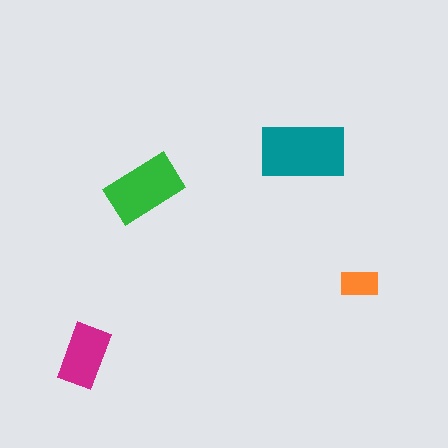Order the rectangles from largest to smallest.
the teal one, the green one, the magenta one, the orange one.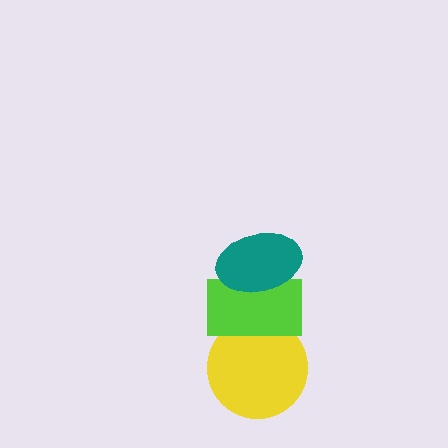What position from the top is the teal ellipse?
The teal ellipse is 1st from the top.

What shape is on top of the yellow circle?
The lime rectangle is on top of the yellow circle.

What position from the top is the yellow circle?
The yellow circle is 3rd from the top.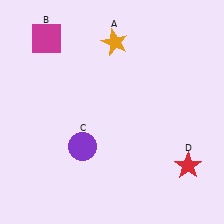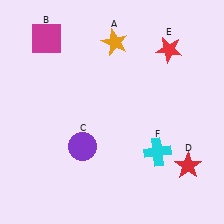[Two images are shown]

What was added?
A red star (E), a cyan cross (F) were added in Image 2.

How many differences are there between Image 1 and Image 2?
There are 2 differences between the two images.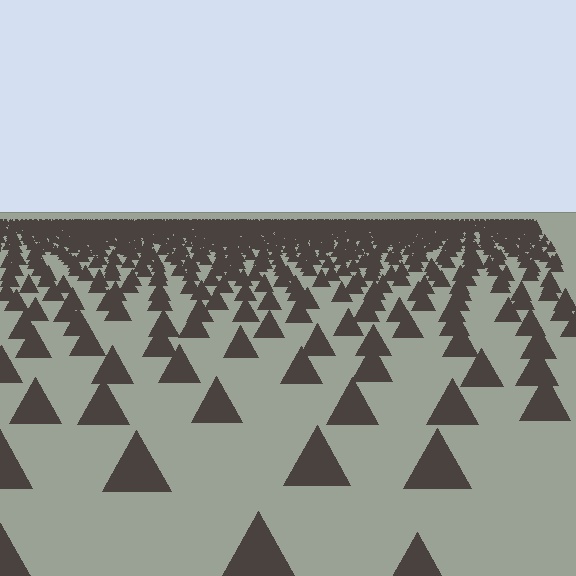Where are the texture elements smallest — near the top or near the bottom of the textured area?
Near the top.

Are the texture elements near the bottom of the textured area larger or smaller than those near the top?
Larger. Near the bottom, elements are closer to the viewer and appear at a bigger on-screen size.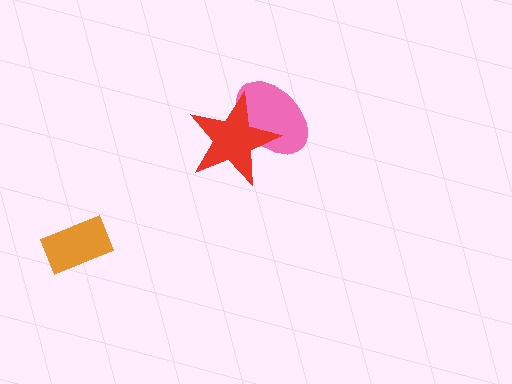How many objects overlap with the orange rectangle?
0 objects overlap with the orange rectangle.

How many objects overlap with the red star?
1 object overlaps with the red star.